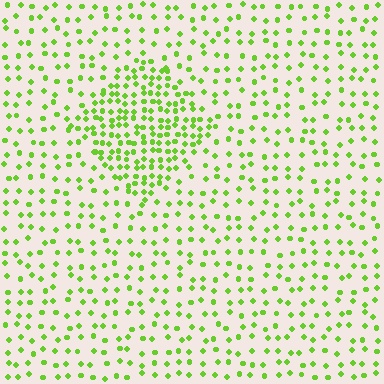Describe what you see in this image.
The image contains small lime elements arranged at two different densities. A diamond-shaped region is visible where the elements are more densely packed than the surrounding area.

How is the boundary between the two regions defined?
The boundary is defined by a change in element density (approximately 2.3x ratio). All elements are the same color, size, and shape.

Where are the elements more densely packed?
The elements are more densely packed inside the diamond boundary.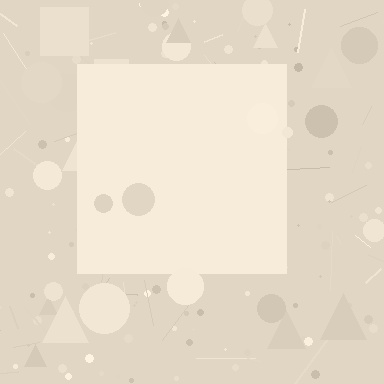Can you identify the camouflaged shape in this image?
The camouflaged shape is a square.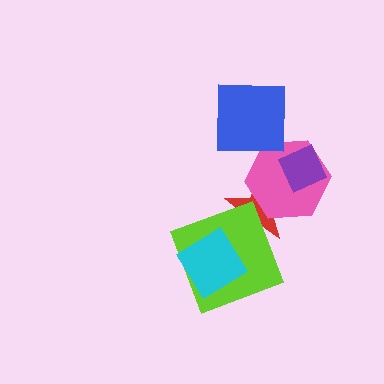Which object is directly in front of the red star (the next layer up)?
The pink hexagon is directly in front of the red star.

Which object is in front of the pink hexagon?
The purple diamond is in front of the pink hexagon.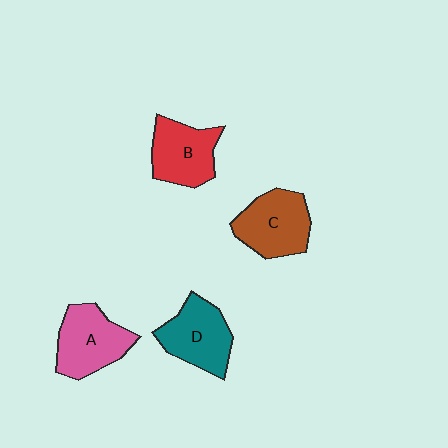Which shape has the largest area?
Shape C (brown).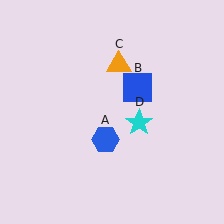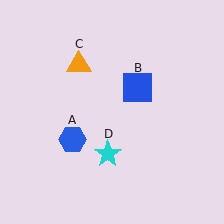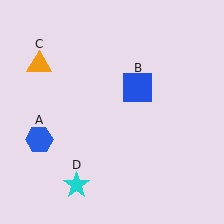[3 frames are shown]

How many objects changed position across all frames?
3 objects changed position: blue hexagon (object A), orange triangle (object C), cyan star (object D).